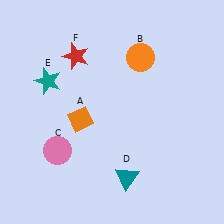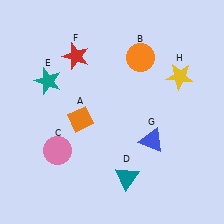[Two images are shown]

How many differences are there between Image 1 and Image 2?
There are 2 differences between the two images.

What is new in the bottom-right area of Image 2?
A blue triangle (G) was added in the bottom-right area of Image 2.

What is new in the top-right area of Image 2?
A yellow star (H) was added in the top-right area of Image 2.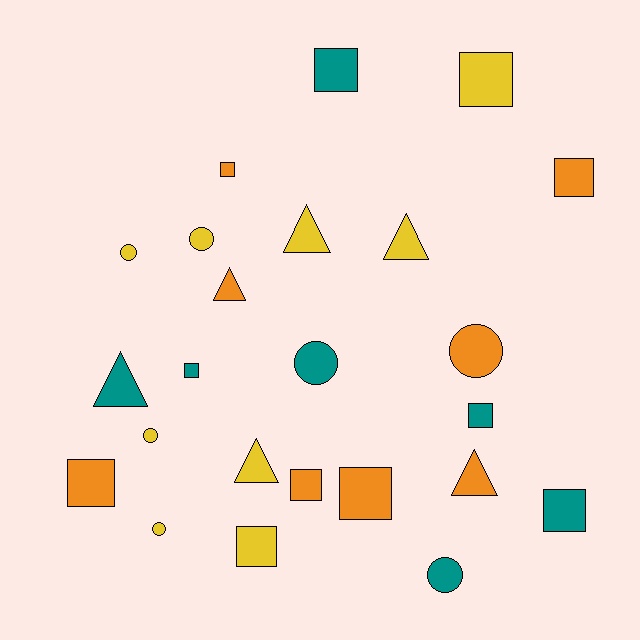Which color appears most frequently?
Yellow, with 9 objects.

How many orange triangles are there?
There are 2 orange triangles.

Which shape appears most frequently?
Square, with 11 objects.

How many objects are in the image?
There are 24 objects.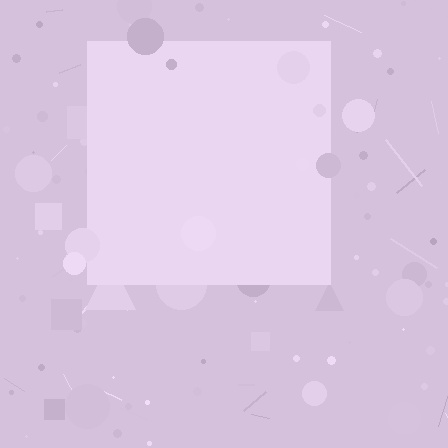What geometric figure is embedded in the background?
A square is embedded in the background.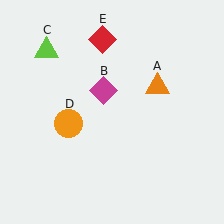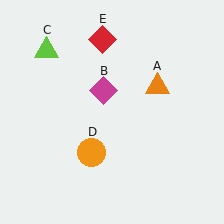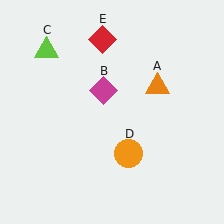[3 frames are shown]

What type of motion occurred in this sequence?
The orange circle (object D) rotated counterclockwise around the center of the scene.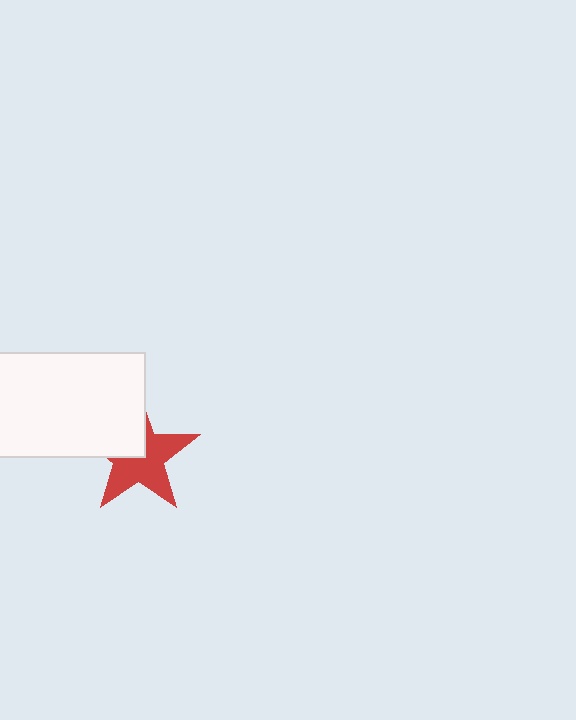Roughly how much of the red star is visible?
About half of it is visible (roughly 63%).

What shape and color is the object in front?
The object in front is a white rectangle.